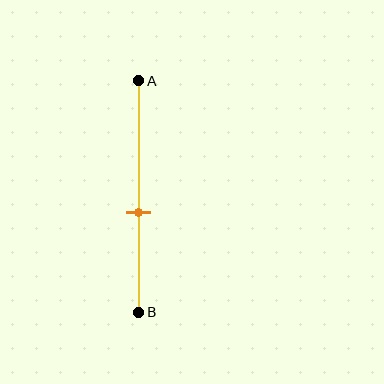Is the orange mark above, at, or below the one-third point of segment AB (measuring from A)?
The orange mark is below the one-third point of segment AB.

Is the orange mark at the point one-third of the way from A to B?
No, the mark is at about 55% from A, not at the 33% one-third point.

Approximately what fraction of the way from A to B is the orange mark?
The orange mark is approximately 55% of the way from A to B.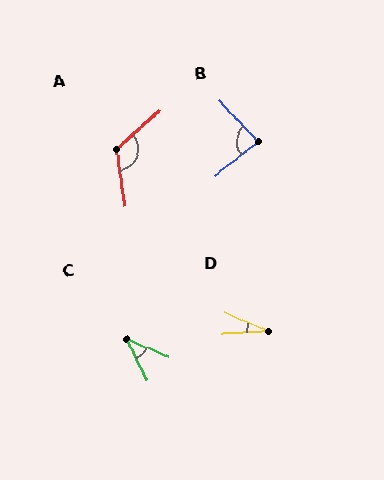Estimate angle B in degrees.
Approximately 85 degrees.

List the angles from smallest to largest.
D (26°), C (39°), B (85°), A (123°).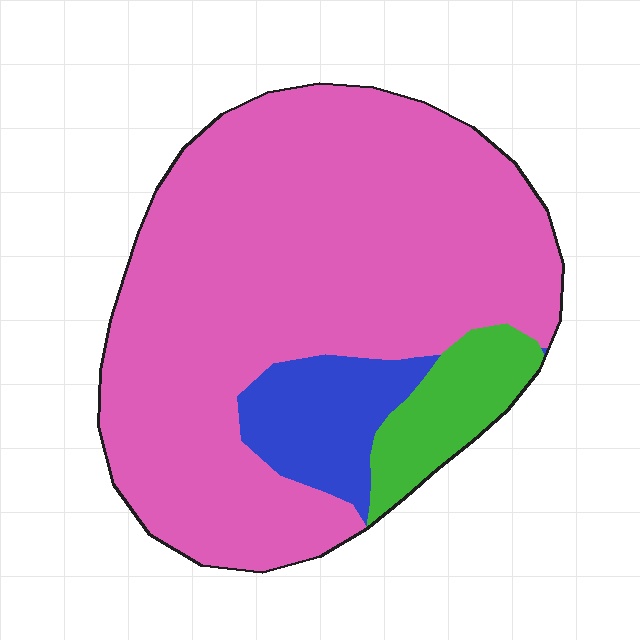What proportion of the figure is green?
Green covers about 10% of the figure.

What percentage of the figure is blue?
Blue takes up about one tenth (1/10) of the figure.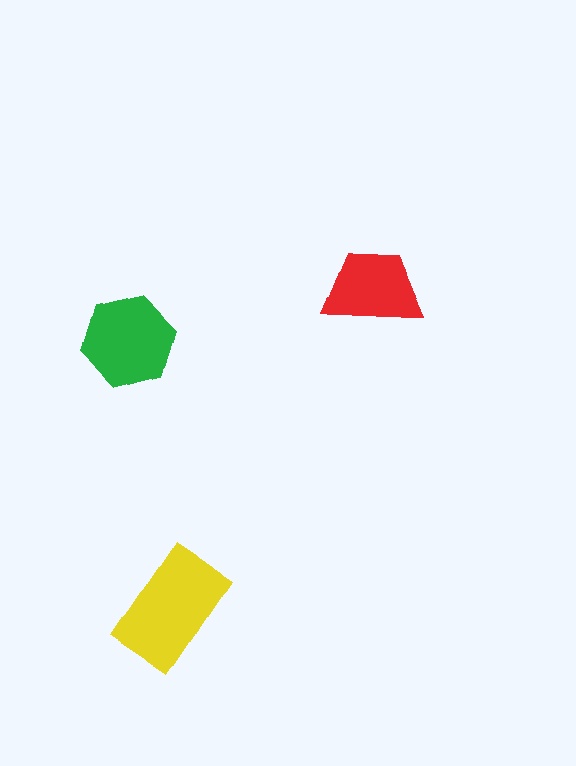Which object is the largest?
The yellow rectangle.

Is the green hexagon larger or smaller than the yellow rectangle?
Smaller.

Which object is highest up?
The red trapezoid is topmost.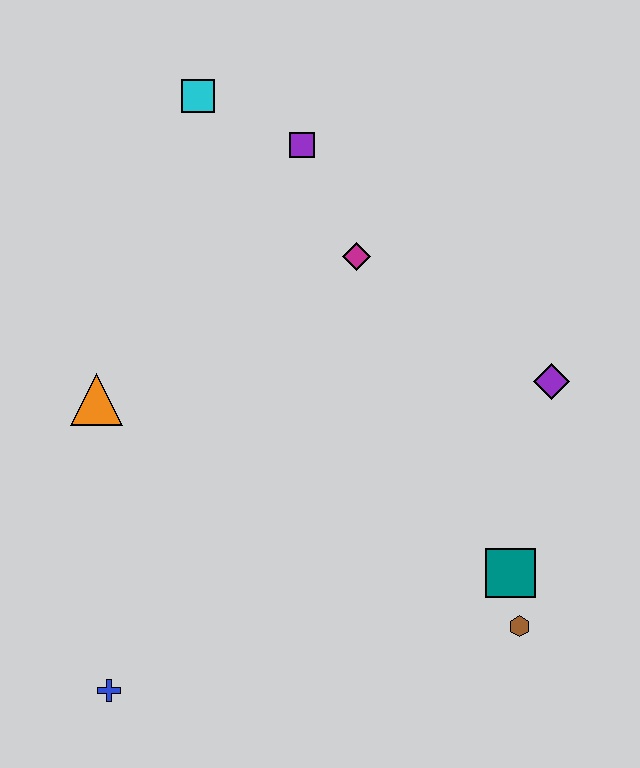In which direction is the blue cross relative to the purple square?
The blue cross is below the purple square.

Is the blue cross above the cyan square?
No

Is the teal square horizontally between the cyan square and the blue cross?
No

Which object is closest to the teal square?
The brown hexagon is closest to the teal square.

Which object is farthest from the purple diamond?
The blue cross is farthest from the purple diamond.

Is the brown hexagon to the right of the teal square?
Yes